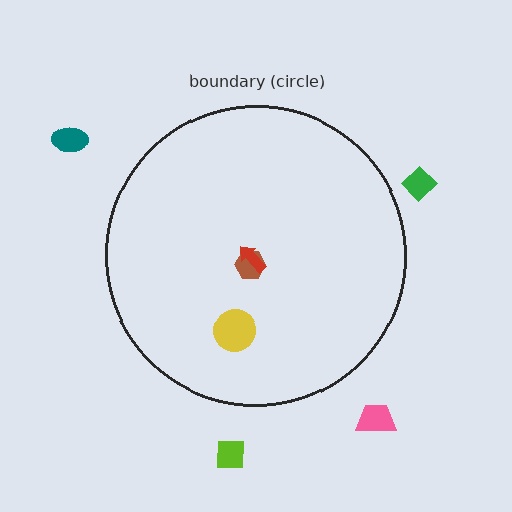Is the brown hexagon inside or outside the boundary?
Inside.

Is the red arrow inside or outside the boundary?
Inside.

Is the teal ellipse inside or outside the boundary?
Outside.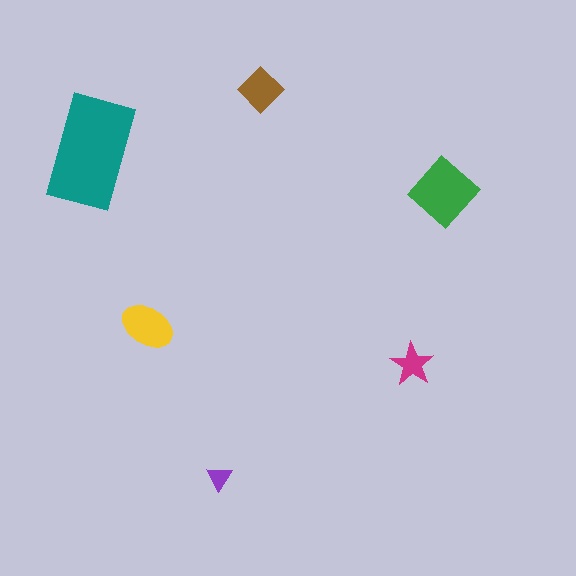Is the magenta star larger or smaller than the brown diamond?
Smaller.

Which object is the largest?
The teal rectangle.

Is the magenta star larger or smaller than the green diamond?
Smaller.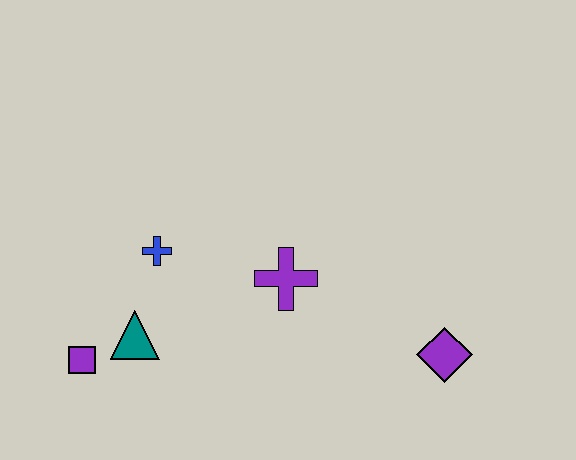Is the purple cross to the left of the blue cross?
No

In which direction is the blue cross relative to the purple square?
The blue cross is above the purple square.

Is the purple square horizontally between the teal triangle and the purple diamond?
No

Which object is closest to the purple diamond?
The purple cross is closest to the purple diamond.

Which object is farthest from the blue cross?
The purple diamond is farthest from the blue cross.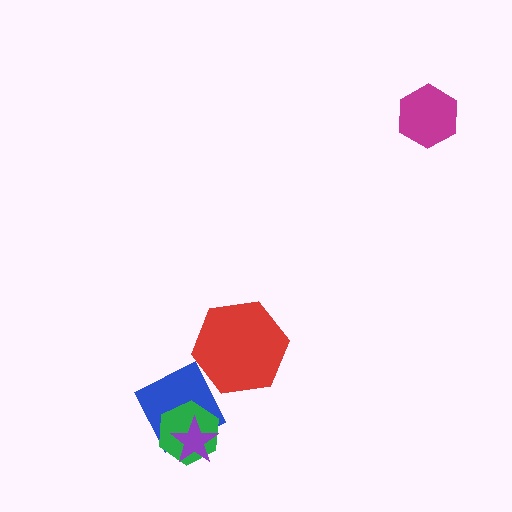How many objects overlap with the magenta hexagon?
0 objects overlap with the magenta hexagon.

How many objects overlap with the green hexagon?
2 objects overlap with the green hexagon.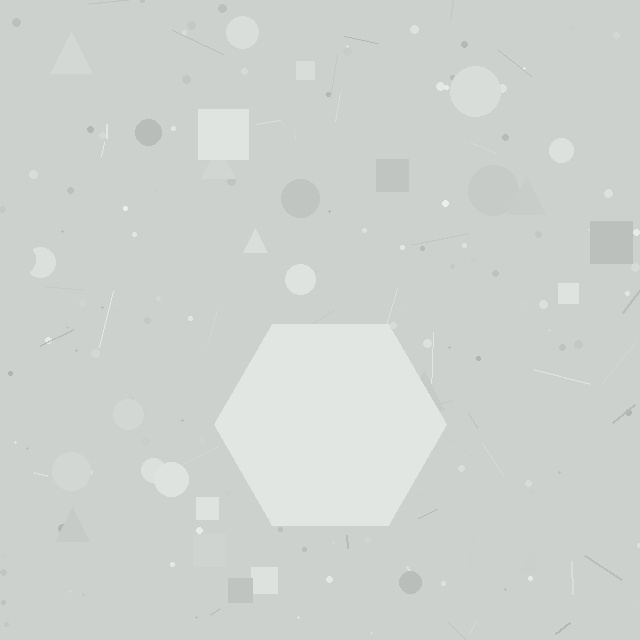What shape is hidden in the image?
A hexagon is hidden in the image.